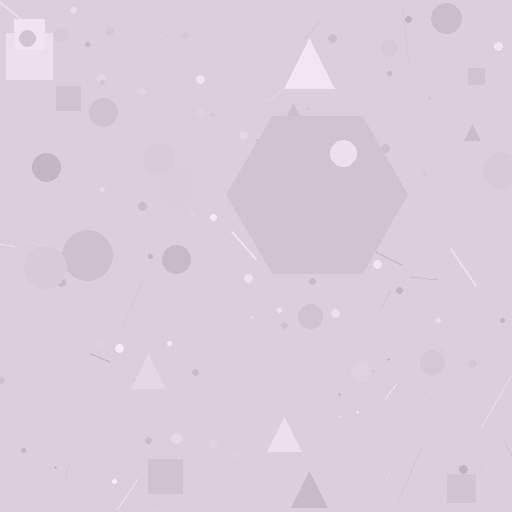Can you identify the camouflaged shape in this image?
The camouflaged shape is a hexagon.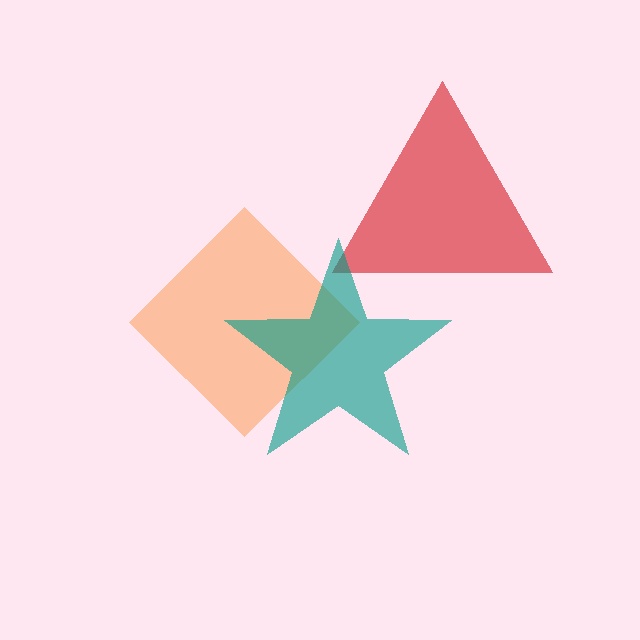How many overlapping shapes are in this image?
There are 3 overlapping shapes in the image.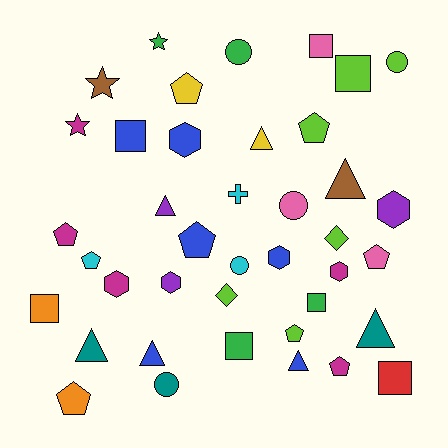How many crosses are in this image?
There is 1 cross.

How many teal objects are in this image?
There are 3 teal objects.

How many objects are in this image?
There are 40 objects.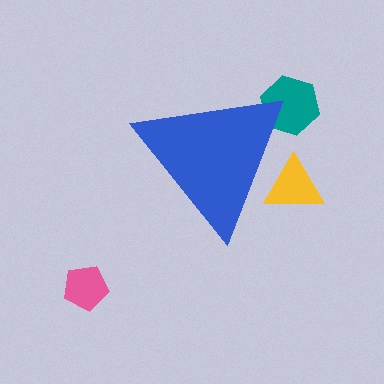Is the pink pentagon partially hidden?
No, the pink pentagon is fully visible.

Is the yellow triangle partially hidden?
Yes, the yellow triangle is partially hidden behind the blue triangle.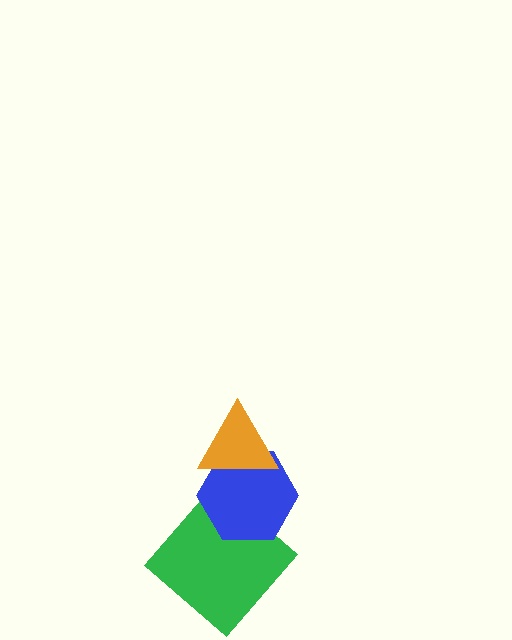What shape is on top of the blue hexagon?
The orange triangle is on top of the blue hexagon.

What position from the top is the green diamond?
The green diamond is 3rd from the top.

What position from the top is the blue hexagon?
The blue hexagon is 2nd from the top.